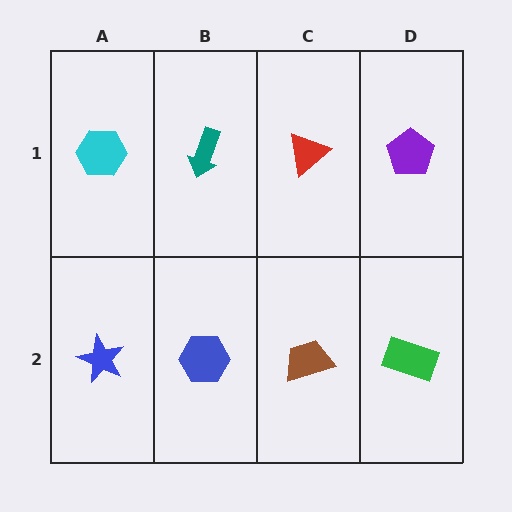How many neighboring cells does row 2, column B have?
3.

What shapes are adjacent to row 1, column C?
A brown trapezoid (row 2, column C), a teal arrow (row 1, column B), a purple pentagon (row 1, column D).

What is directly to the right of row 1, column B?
A red triangle.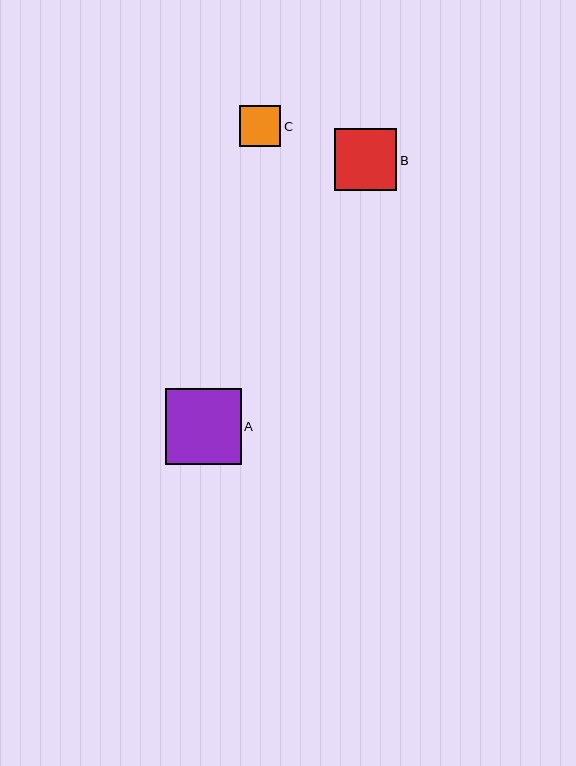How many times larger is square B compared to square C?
Square B is approximately 1.5 times the size of square C.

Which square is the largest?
Square A is the largest with a size of approximately 76 pixels.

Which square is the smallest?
Square C is the smallest with a size of approximately 41 pixels.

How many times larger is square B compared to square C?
Square B is approximately 1.5 times the size of square C.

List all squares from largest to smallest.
From largest to smallest: A, B, C.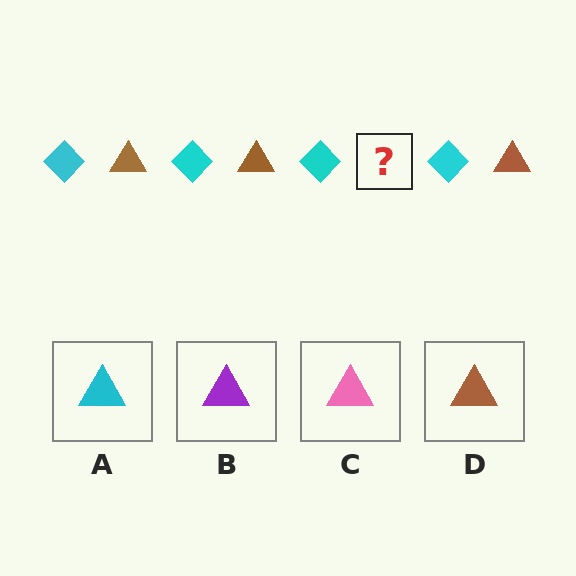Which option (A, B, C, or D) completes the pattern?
D.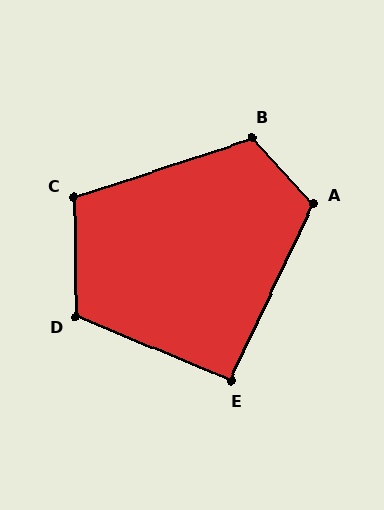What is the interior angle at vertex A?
Approximately 112 degrees (obtuse).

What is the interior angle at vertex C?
Approximately 107 degrees (obtuse).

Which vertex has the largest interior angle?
B, at approximately 114 degrees.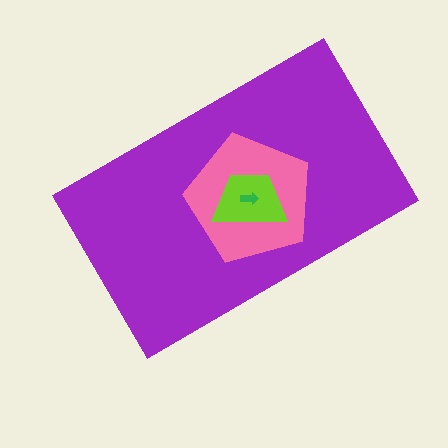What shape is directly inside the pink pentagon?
The lime trapezoid.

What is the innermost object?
The green arrow.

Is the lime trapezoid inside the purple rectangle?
Yes.